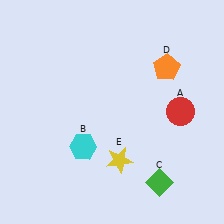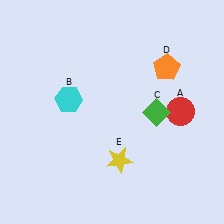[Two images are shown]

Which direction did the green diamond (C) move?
The green diamond (C) moved up.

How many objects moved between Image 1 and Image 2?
2 objects moved between the two images.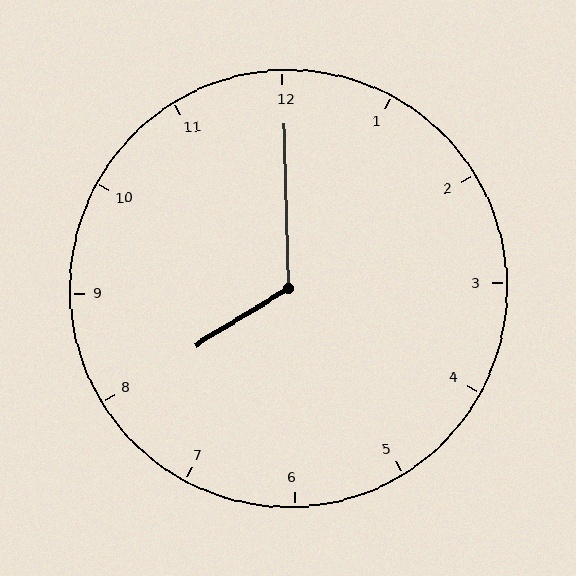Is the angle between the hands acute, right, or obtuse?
It is obtuse.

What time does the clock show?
8:00.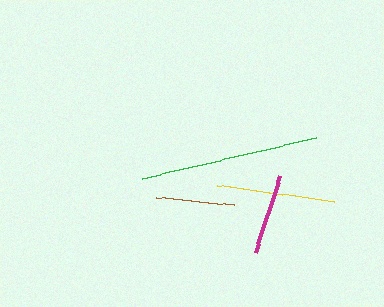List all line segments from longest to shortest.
From longest to shortest: green, yellow, magenta, brown.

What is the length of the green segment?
The green segment is approximately 178 pixels long.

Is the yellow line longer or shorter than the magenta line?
The yellow line is longer than the magenta line.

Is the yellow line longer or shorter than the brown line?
The yellow line is longer than the brown line.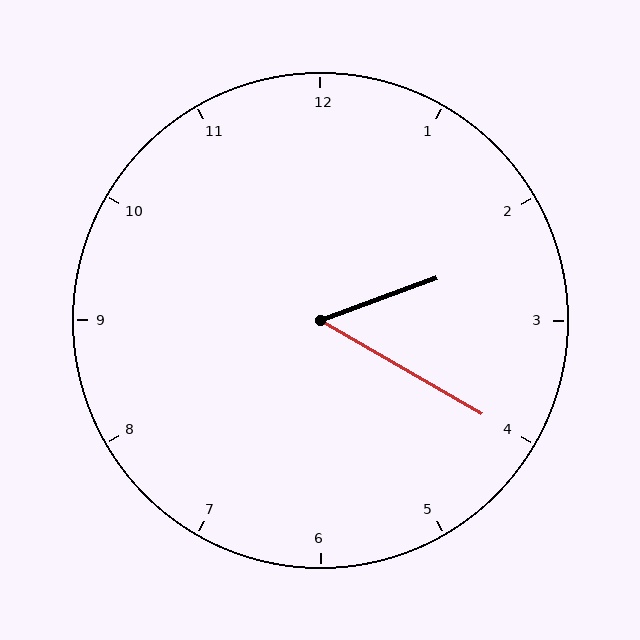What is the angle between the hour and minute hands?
Approximately 50 degrees.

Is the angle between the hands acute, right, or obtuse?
It is acute.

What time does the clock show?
2:20.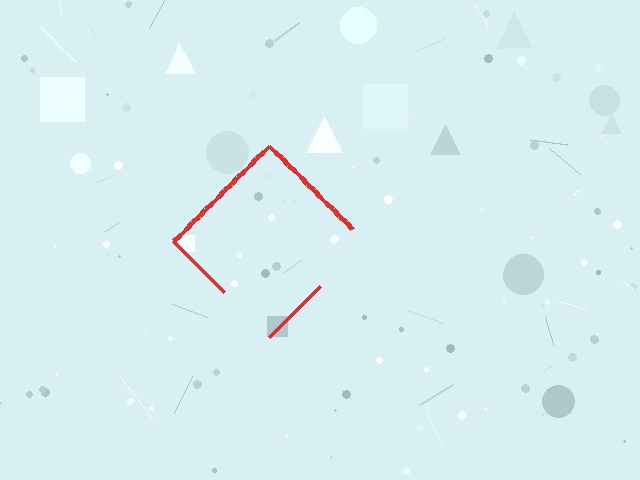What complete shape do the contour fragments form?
The contour fragments form a diamond.